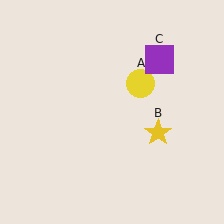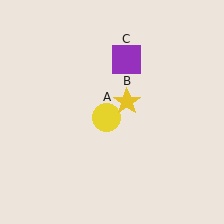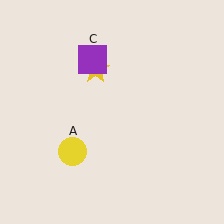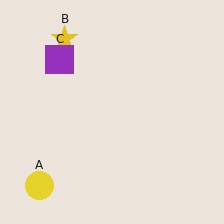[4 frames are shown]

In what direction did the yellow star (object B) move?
The yellow star (object B) moved up and to the left.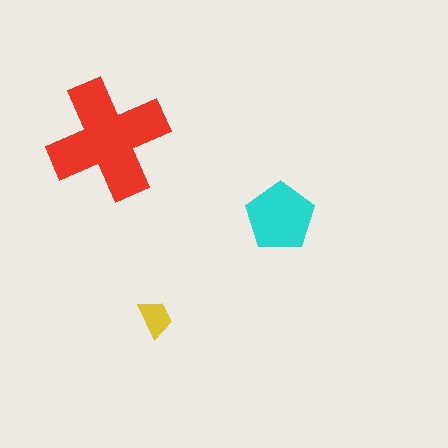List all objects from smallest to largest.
The yellow trapezoid, the cyan pentagon, the red cross.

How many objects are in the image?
There are 3 objects in the image.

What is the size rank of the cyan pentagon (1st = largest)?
2nd.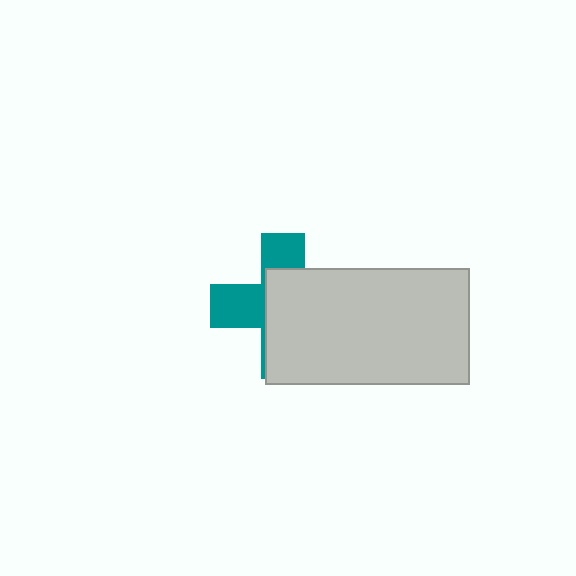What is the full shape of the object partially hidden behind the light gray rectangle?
The partially hidden object is a teal cross.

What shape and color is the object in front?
The object in front is a light gray rectangle.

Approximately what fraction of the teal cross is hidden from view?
Roughly 61% of the teal cross is hidden behind the light gray rectangle.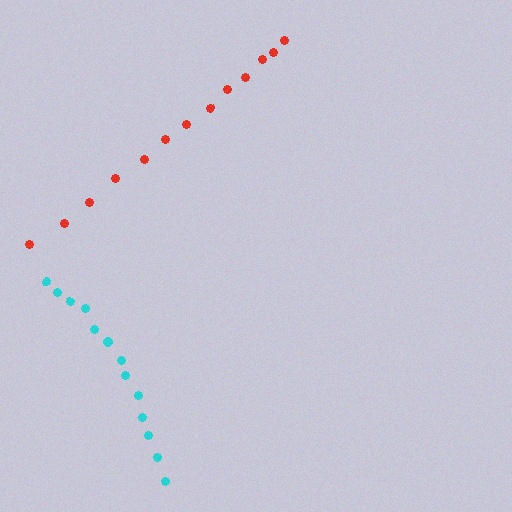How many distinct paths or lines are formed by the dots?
There are 2 distinct paths.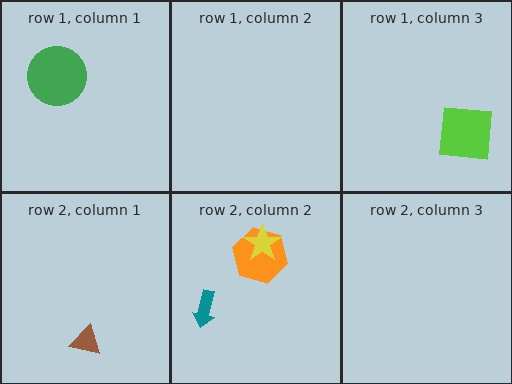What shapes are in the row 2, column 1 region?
The brown triangle.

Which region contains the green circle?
The row 1, column 1 region.